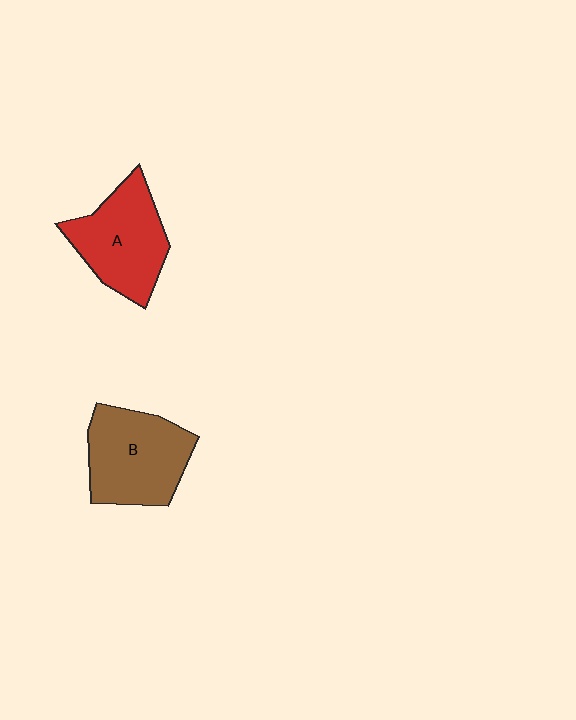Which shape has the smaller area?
Shape A (red).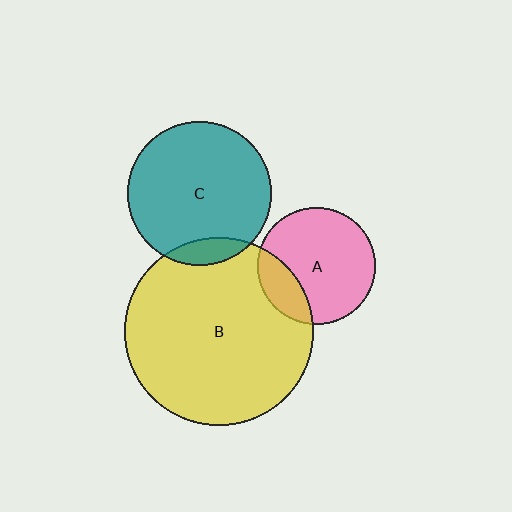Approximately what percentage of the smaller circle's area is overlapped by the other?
Approximately 20%.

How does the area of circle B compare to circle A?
Approximately 2.6 times.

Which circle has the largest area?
Circle B (yellow).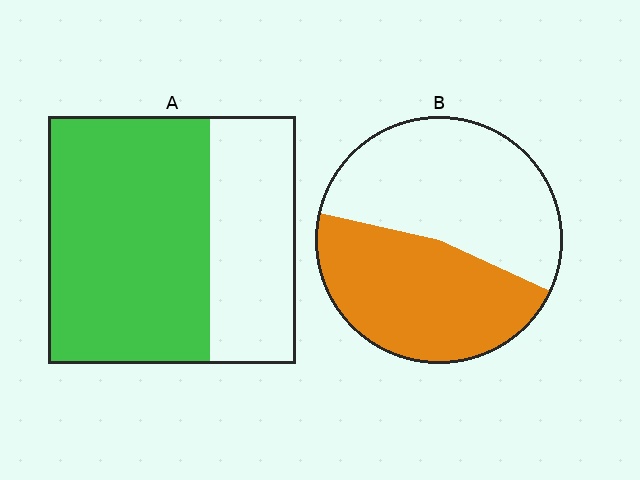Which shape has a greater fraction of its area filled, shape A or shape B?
Shape A.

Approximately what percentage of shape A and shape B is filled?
A is approximately 65% and B is approximately 45%.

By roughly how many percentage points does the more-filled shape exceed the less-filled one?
By roughly 20 percentage points (A over B).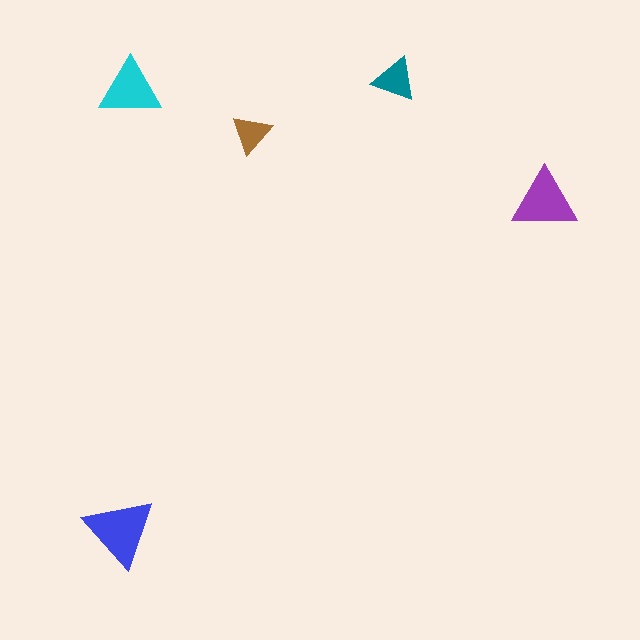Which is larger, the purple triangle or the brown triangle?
The purple one.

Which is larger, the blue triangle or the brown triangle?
The blue one.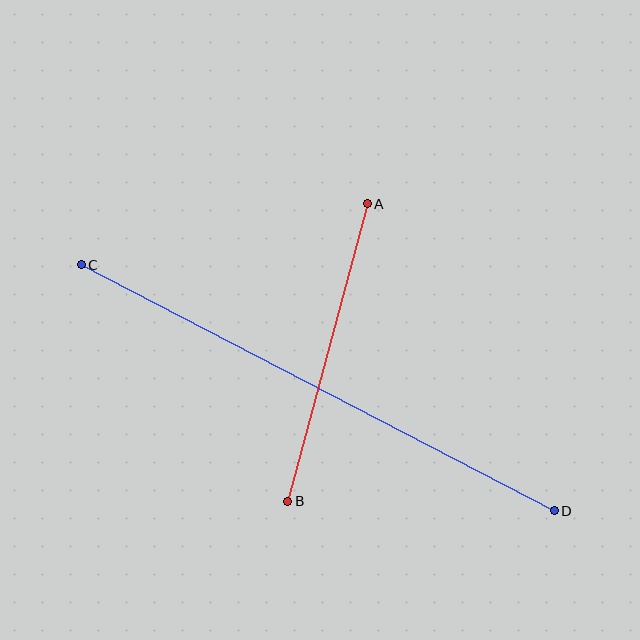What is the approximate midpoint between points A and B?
The midpoint is at approximately (328, 353) pixels.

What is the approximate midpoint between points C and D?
The midpoint is at approximately (318, 388) pixels.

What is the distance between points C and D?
The distance is approximately 534 pixels.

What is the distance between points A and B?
The distance is approximately 308 pixels.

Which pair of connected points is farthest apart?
Points C and D are farthest apart.